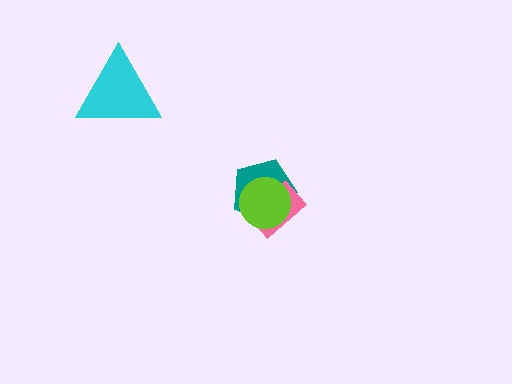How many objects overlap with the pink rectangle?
2 objects overlap with the pink rectangle.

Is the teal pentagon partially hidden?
Yes, it is partially covered by another shape.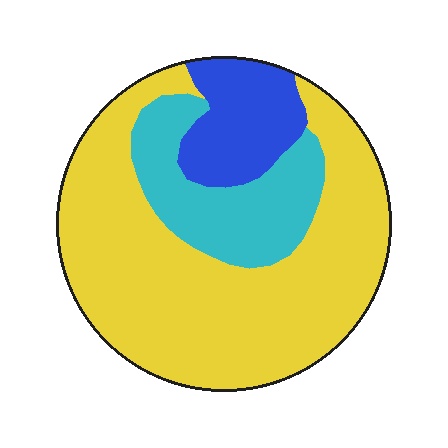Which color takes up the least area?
Blue, at roughly 15%.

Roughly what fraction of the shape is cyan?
Cyan covers roughly 20% of the shape.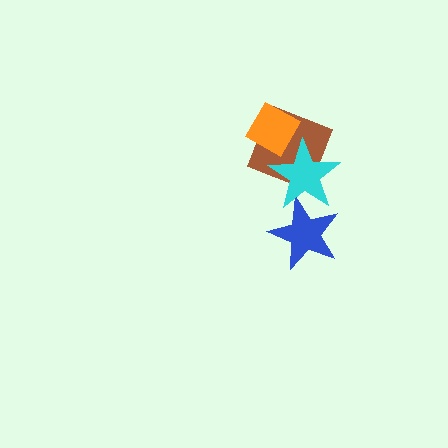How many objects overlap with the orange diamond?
2 objects overlap with the orange diamond.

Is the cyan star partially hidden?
No, no other shape covers it.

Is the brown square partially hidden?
Yes, it is partially covered by another shape.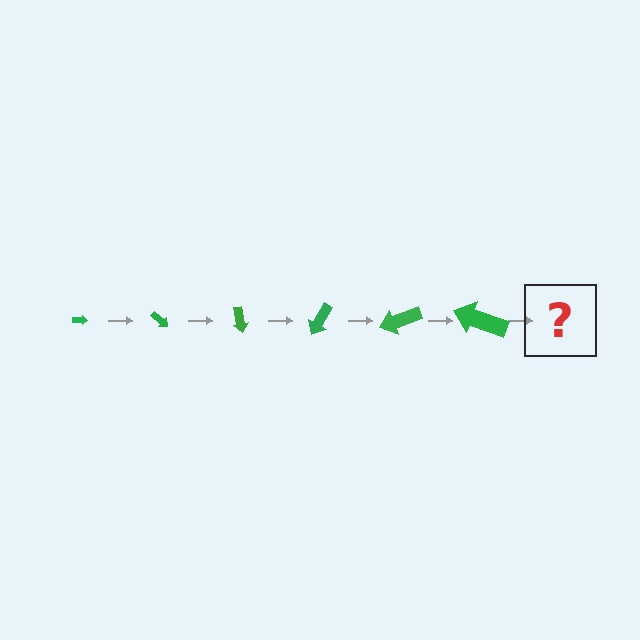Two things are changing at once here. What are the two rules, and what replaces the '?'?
The two rules are that the arrow grows larger each step and it rotates 40 degrees each step. The '?' should be an arrow, larger than the previous one and rotated 240 degrees from the start.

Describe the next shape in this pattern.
It should be an arrow, larger than the previous one and rotated 240 degrees from the start.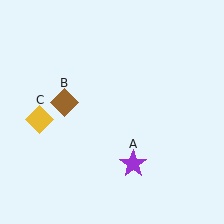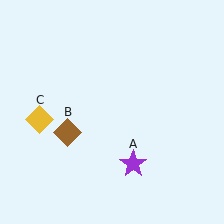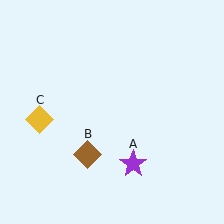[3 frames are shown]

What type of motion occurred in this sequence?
The brown diamond (object B) rotated counterclockwise around the center of the scene.